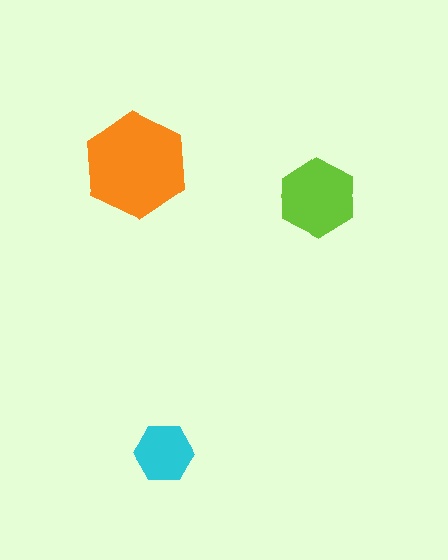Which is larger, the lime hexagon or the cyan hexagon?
The lime one.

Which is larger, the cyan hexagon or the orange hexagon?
The orange one.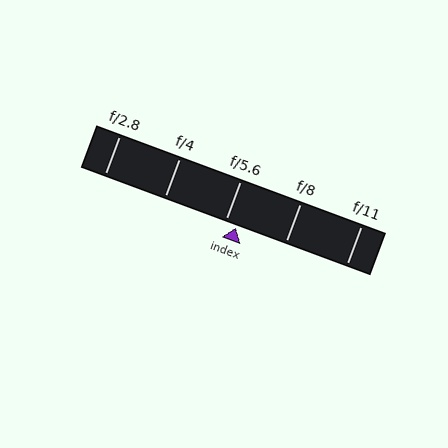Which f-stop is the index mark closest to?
The index mark is closest to f/5.6.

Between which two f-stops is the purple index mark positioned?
The index mark is between f/5.6 and f/8.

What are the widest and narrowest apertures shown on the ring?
The widest aperture shown is f/2.8 and the narrowest is f/11.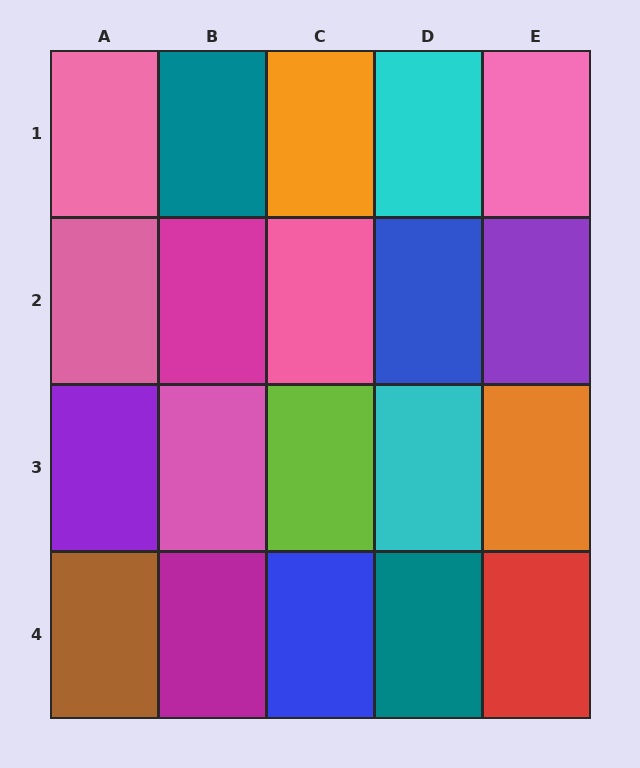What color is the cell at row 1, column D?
Cyan.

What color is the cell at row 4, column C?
Blue.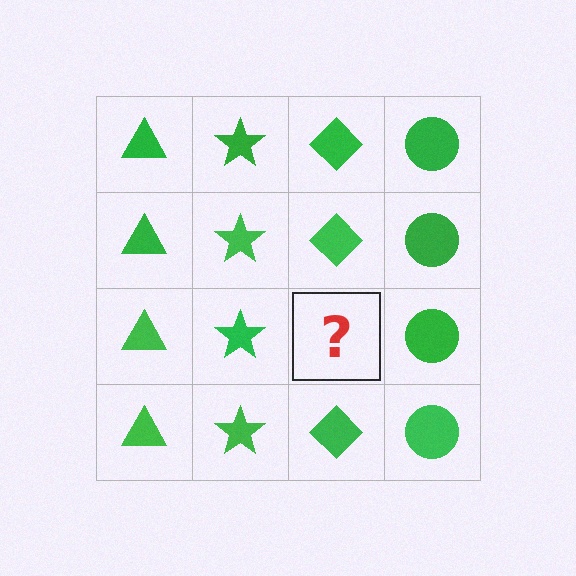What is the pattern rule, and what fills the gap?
The rule is that each column has a consistent shape. The gap should be filled with a green diamond.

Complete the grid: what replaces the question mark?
The question mark should be replaced with a green diamond.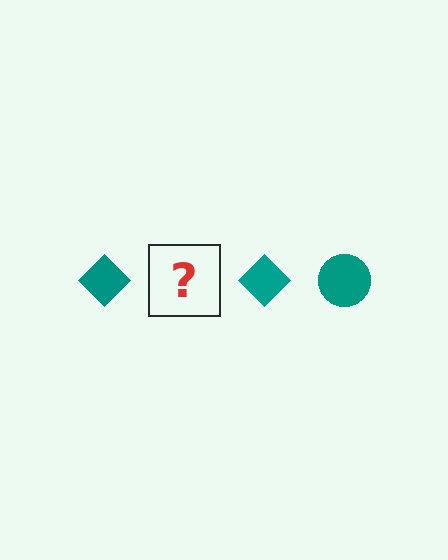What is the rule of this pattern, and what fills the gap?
The rule is that the pattern cycles through diamond, circle shapes in teal. The gap should be filled with a teal circle.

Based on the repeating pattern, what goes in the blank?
The blank should be a teal circle.